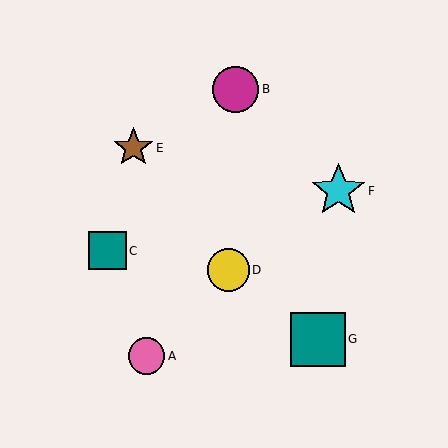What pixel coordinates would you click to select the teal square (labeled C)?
Click at (107, 251) to select the teal square C.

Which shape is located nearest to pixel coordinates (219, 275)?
The yellow circle (labeled D) at (228, 270) is nearest to that location.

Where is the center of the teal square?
The center of the teal square is at (107, 251).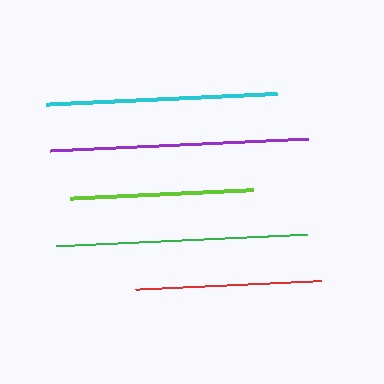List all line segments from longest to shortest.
From longest to shortest: purple, green, cyan, red, lime.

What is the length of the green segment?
The green segment is approximately 250 pixels long.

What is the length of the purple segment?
The purple segment is approximately 258 pixels long.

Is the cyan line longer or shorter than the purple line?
The purple line is longer than the cyan line.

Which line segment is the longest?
The purple line is the longest at approximately 258 pixels.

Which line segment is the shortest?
The lime line is the shortest at approximately 183 pixels.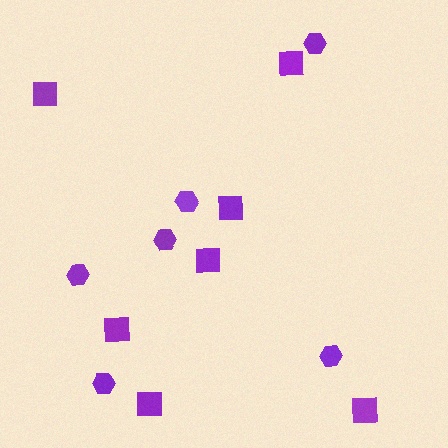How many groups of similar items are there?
There are 2 groups: one group of squares (7) and one group of hexagons (6).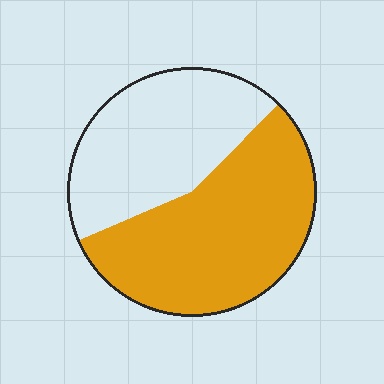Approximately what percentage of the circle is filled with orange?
Approximately 55%.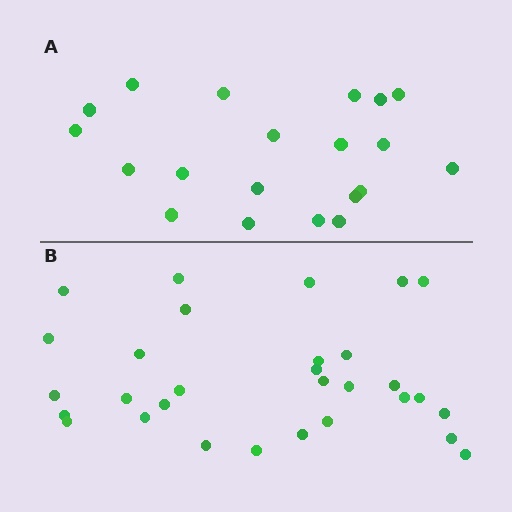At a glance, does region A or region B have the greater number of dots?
Region B (the bottom region) has more dots.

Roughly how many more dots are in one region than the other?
Region B has roughly 10 or so more dots than region A.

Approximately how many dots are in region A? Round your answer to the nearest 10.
About 20 dots.